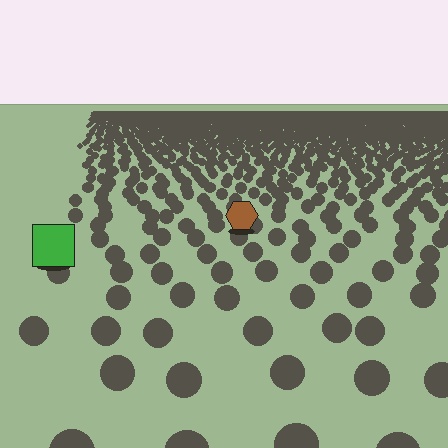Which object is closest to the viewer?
The green square is closest. The texture marks near it are larger and more spread out.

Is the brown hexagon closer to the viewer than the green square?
No. The green square is closer — you can tell from the texture gradient: the ground texture is coarser near it.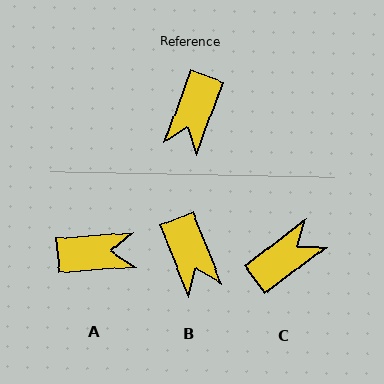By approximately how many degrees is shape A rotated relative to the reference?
Approximately 115 degrees counter-clockwise.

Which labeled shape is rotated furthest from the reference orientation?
C, about 147 degrees away.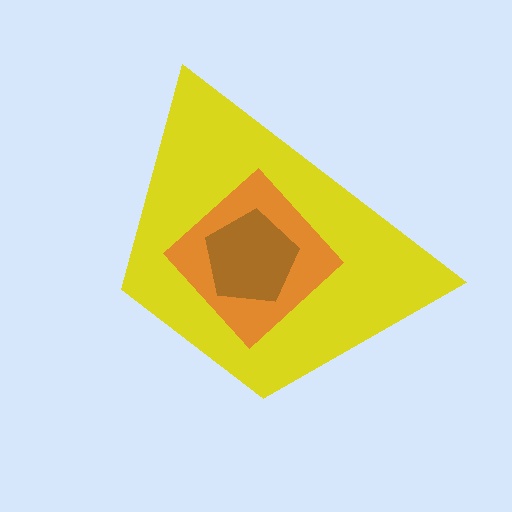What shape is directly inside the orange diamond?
The brown pentagon.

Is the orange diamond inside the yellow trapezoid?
Yes.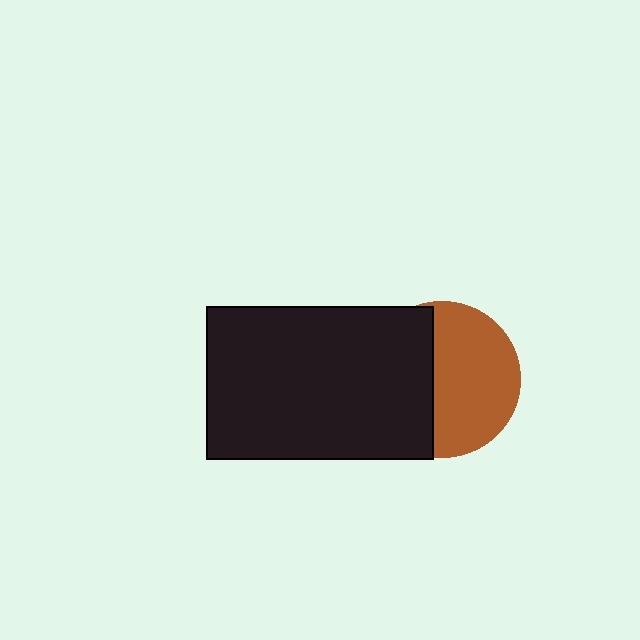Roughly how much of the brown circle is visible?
About half of it is visible (roughly 57%).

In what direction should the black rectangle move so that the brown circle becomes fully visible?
The black rectangle should move left. That is the shortest direction to clear the overlap and leave the brown circle fully visible.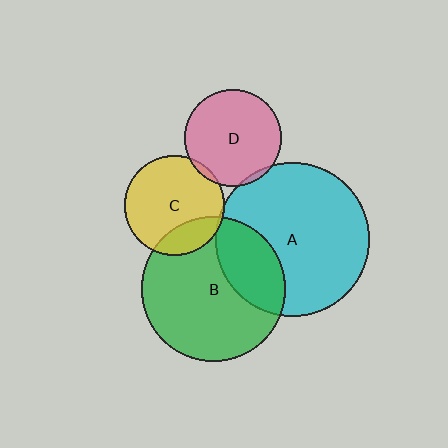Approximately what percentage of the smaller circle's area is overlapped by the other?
Approximately 5%.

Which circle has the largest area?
Circle A (cyan).